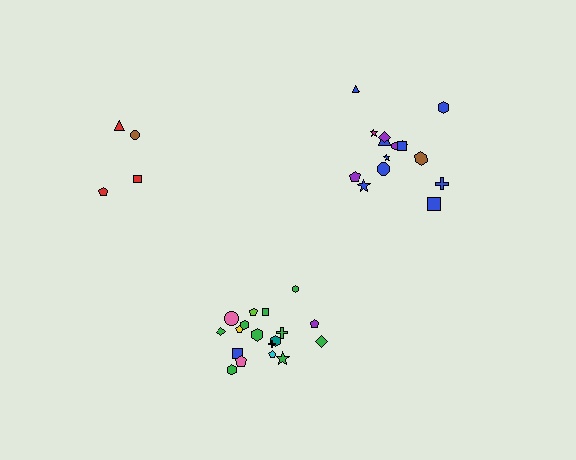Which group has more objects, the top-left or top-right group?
The top-right group.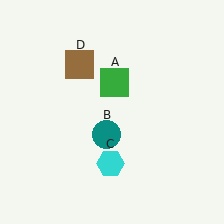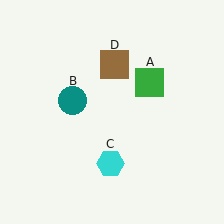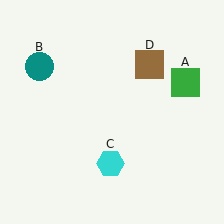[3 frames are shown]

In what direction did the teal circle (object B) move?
The teal circle (object B) moved up and to the left.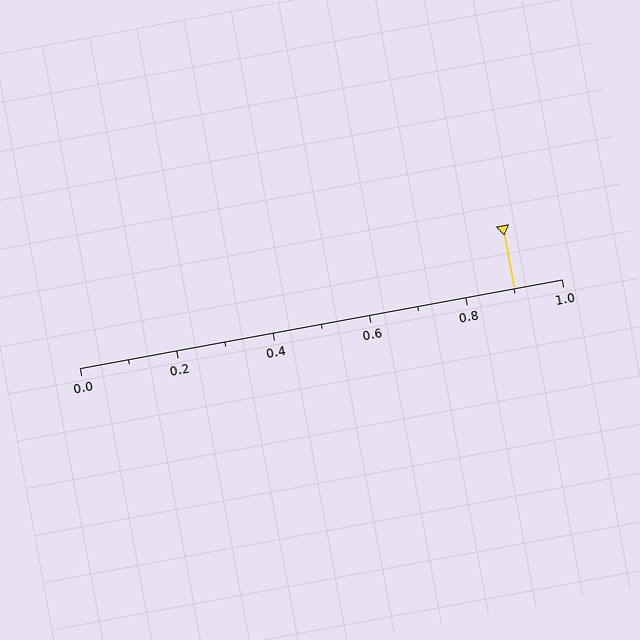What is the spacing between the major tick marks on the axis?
The major ticks are spaced 0.2 apart.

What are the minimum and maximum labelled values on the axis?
The axis runs from 0.0 to 1.0.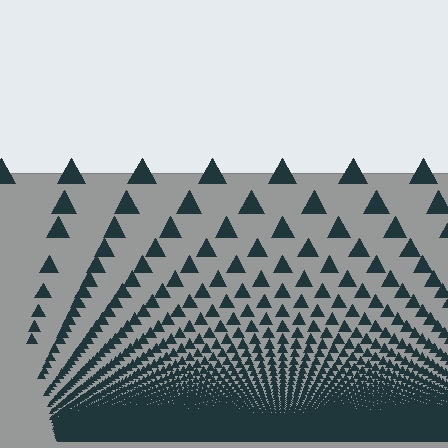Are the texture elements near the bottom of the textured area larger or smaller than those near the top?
Smaller. The gradient is inverted — elements near the bottom are smaller and denser.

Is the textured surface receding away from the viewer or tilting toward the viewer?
The surface appears to tilt toward the viewer. Texture elements get larger and sparser toward the top.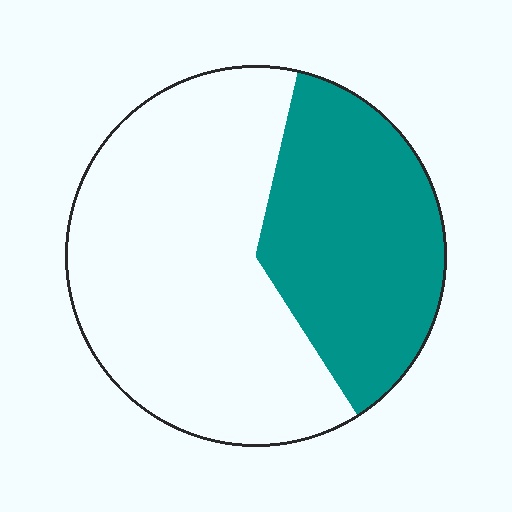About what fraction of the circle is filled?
About three eighths (3/8).